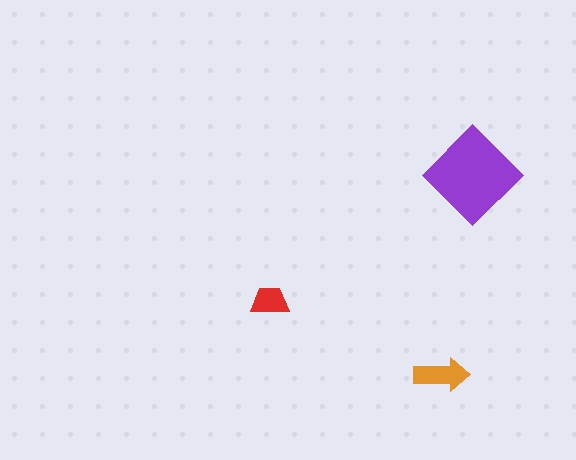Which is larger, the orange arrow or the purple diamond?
The purple diamond.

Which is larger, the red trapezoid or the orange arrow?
The orange arrow.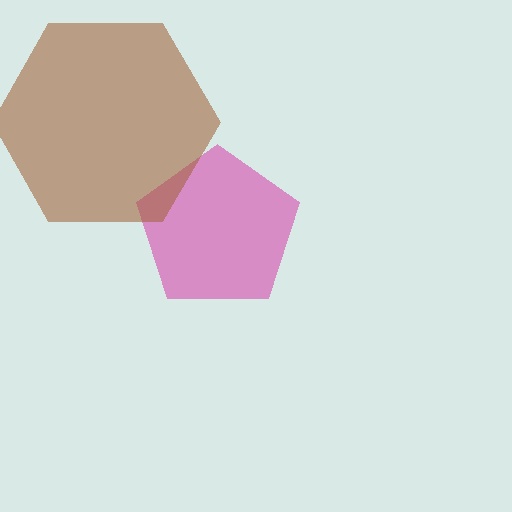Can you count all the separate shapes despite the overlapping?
Yes, there are 2 separate shapes.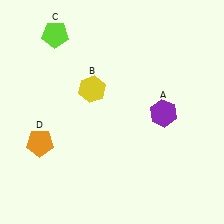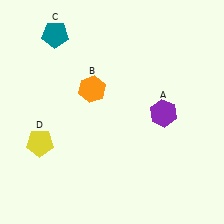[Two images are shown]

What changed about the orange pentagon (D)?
In Image 1, D is orange. In Image 2, it changed to yellow.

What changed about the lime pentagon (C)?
In Image 1, C is lime. In Image 2, it changed to teal.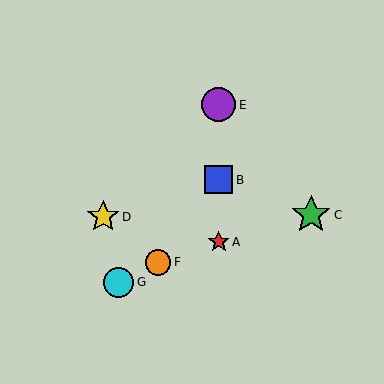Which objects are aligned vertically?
Objects A, B, E are aligned vertically.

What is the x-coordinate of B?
Object B is at x≈219.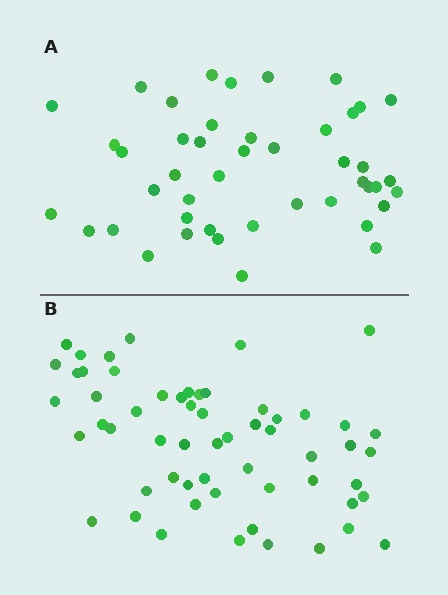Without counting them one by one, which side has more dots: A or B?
Region B (the bottom region) has more dots.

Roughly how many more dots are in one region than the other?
Region B has approximately 15 more dots than region A.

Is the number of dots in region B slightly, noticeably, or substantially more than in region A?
Region B has noticeably more, but not dramatically so. The ratio is roughly 1.3 to 1.